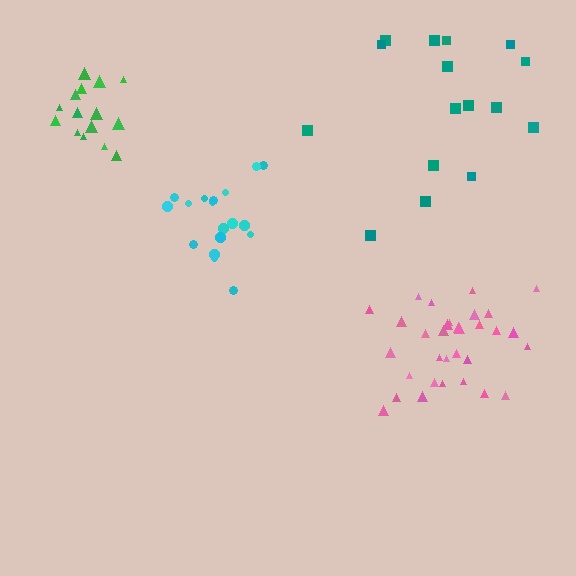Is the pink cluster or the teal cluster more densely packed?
Pink.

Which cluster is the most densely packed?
Green.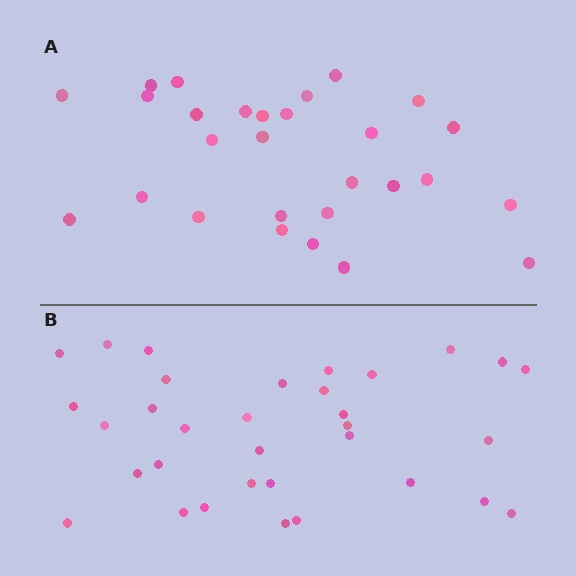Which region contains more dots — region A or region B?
Region B (the bottom region) has more dots.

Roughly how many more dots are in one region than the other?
Region B has about 5 more dots than region A.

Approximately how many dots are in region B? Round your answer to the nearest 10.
About 30 dots. (The exact count is 33, which rounds to 30.)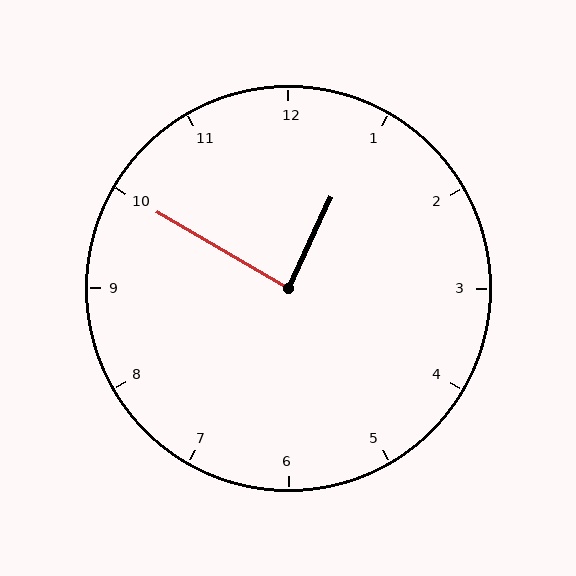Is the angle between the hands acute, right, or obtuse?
It is right.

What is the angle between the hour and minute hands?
Approximately 85 degrees.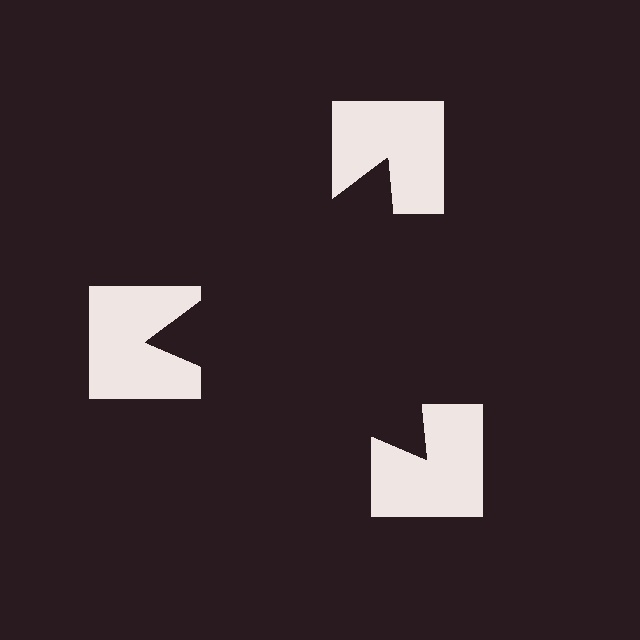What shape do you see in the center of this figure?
An illusory triangle — its edges are inferred from the aligned wedge cuts in the notched squares, not physically drawn.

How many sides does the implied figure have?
3 sides.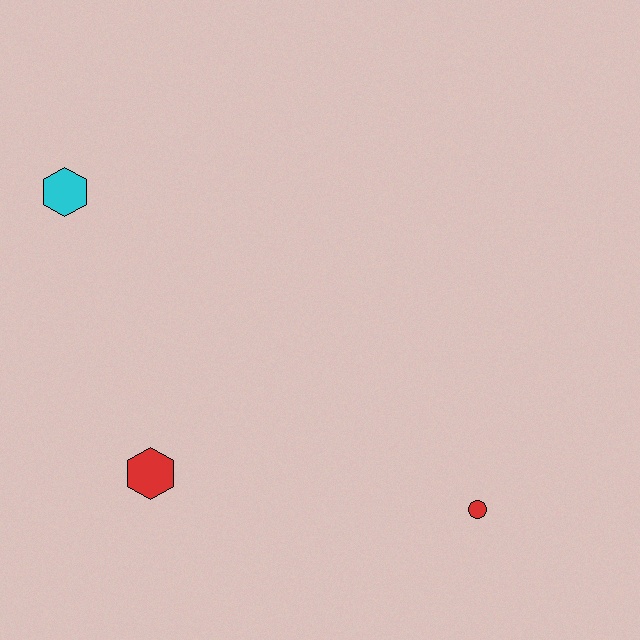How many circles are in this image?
There is 1 circle.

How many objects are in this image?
There are 3 objects.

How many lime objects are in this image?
There are no lime objects.